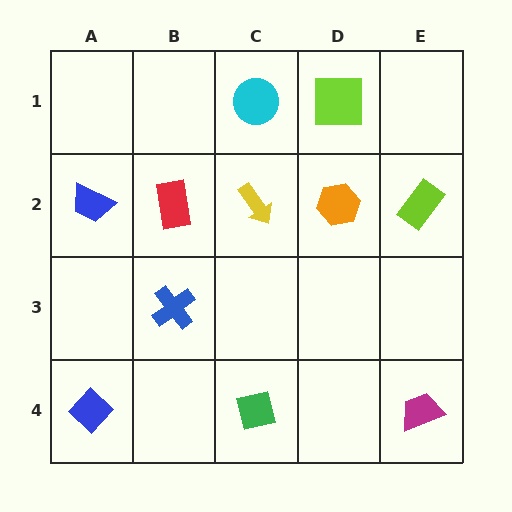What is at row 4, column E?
A magenta trapezoid.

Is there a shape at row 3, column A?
No, that cell is empty.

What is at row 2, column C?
A yellow arrow.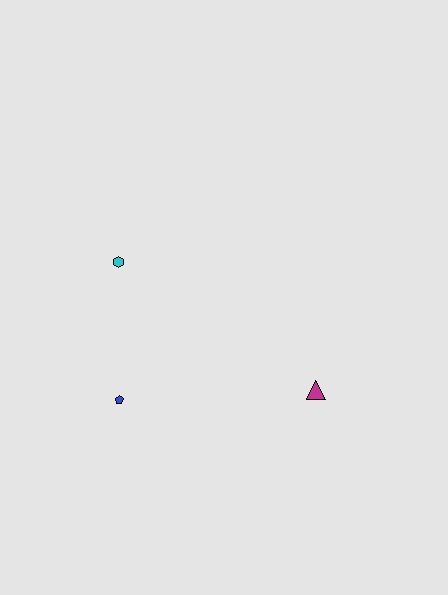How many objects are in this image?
There are 3 objects.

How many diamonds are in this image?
There are no diamonds.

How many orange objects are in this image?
There are no orange objects.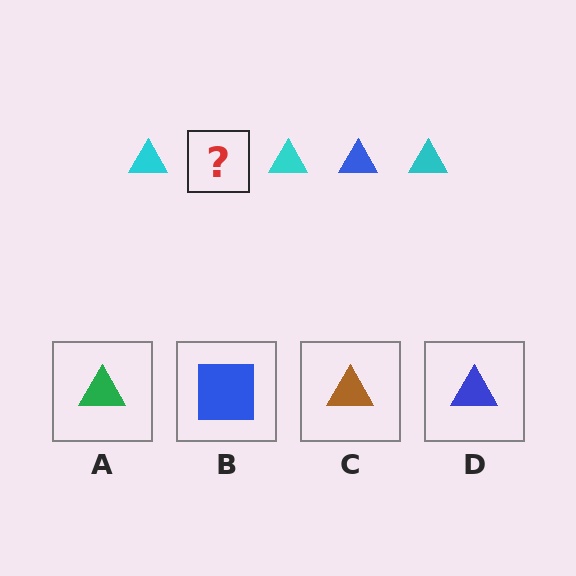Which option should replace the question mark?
Option D.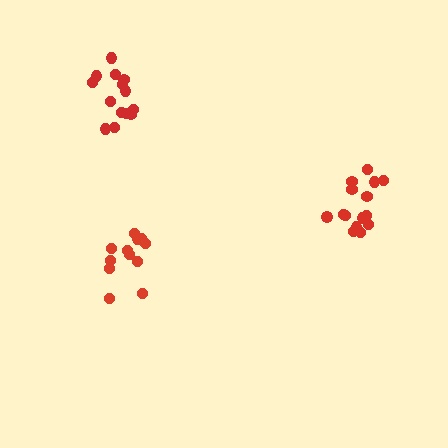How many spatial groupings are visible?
There are 3 spatial groupings.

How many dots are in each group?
Group 1: 14 dots, Group 2: 16 dots, Group 3: 12 dots (42 total).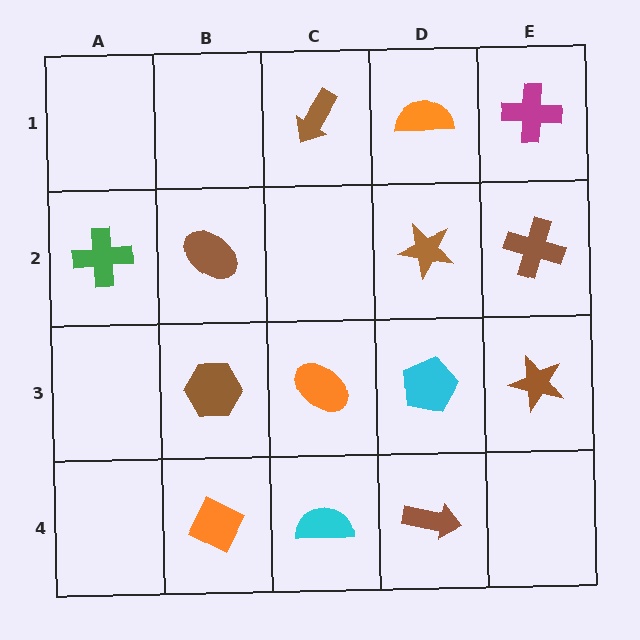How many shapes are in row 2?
4 shapes.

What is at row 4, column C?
A cyan semicircle.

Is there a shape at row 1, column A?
No, that cell is empty.